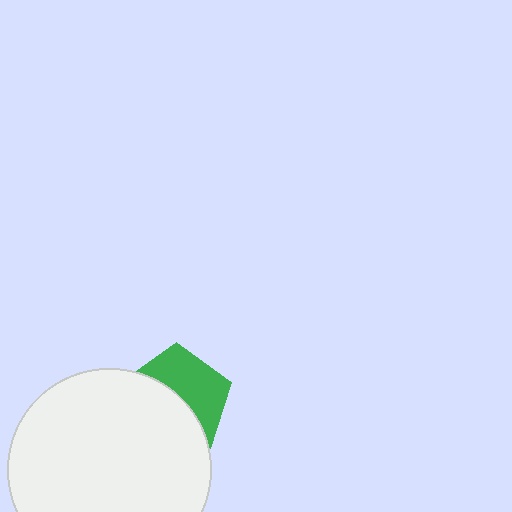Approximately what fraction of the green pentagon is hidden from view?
Roughly 53% of the green pentagon is hidden behind the white circle.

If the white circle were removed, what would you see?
You would see the complete green pentagon.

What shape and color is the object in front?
The object in front is a white circle.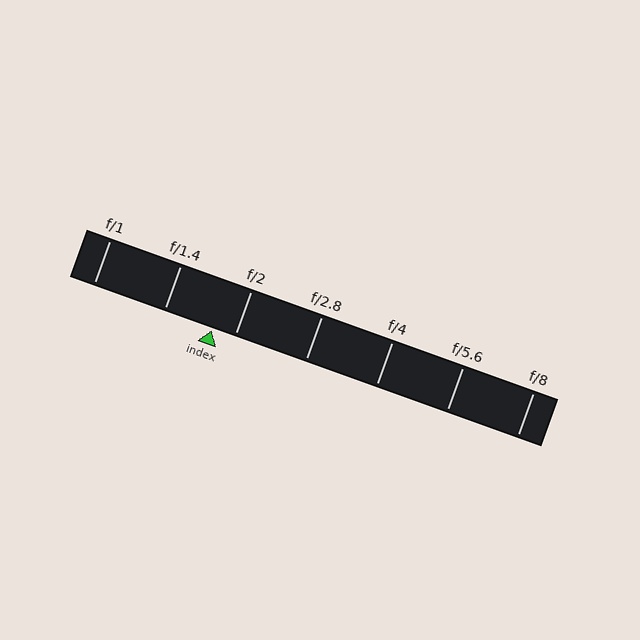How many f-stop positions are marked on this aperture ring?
There are 7 f-stop positions marked.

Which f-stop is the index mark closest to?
The index mark is closest to f/2.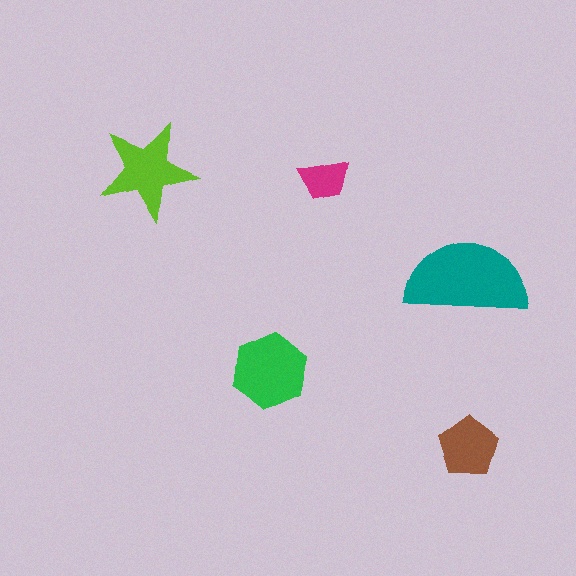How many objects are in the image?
There are 5 objects in the image.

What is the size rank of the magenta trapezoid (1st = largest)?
5th.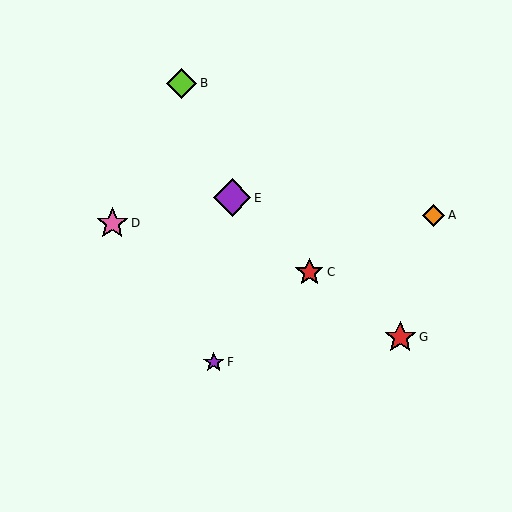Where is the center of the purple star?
The center of the purple star is at (214, 362).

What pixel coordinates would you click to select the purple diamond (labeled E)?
Click at (232, 198) to select the purple diamond E.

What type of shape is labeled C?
Shape C is a red star.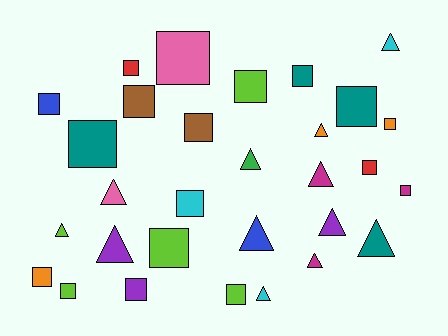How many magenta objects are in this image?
There are 3 magenta objects.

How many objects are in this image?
There are 30 objects.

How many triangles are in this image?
There are 12 triangles.